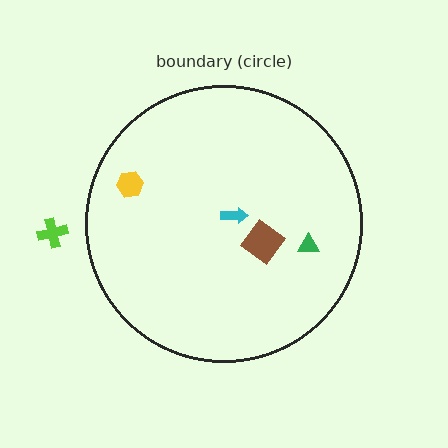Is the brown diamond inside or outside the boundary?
Inside.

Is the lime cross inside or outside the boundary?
Outside.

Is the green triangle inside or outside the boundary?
Inside.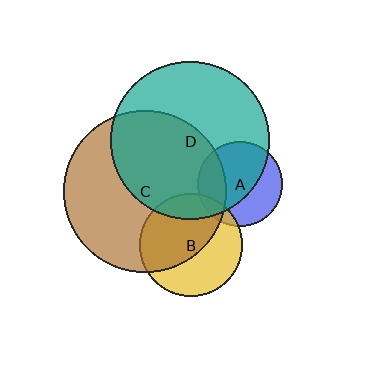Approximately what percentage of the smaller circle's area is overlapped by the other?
Approximately 50%.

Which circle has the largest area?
Circle C (brown).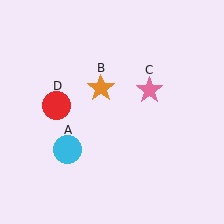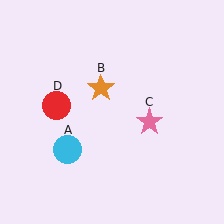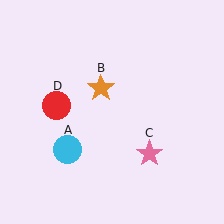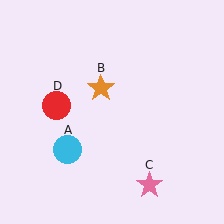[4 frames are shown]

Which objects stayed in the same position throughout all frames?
Cyan circle (object A) and orange star (object B) and red circle (object D) remained stationary.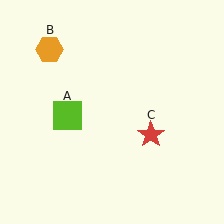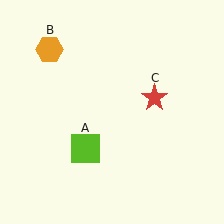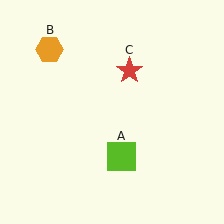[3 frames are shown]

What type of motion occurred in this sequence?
The lime square (object A), red star (object C) rotated counterclockwise around the center of the scene.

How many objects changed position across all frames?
2 objects changed position: lime square (object A), red star (object C).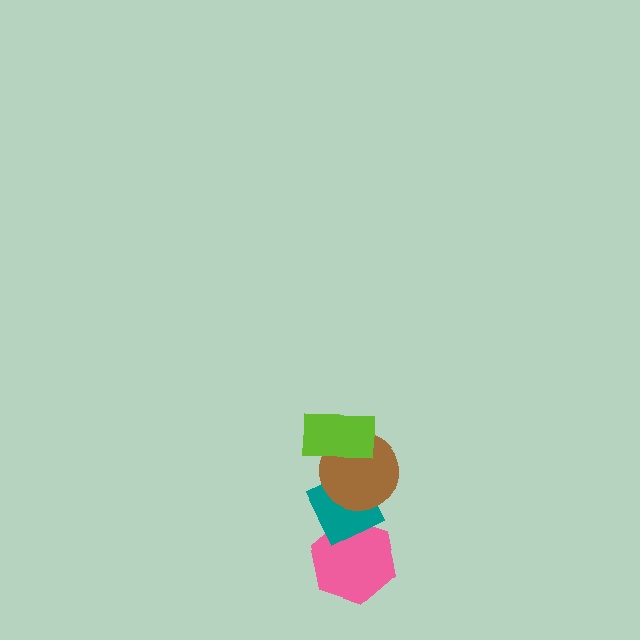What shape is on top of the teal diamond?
The brown circle is on top of the teal diamond.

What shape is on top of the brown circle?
The lime rectangle is on top of the brown circle.